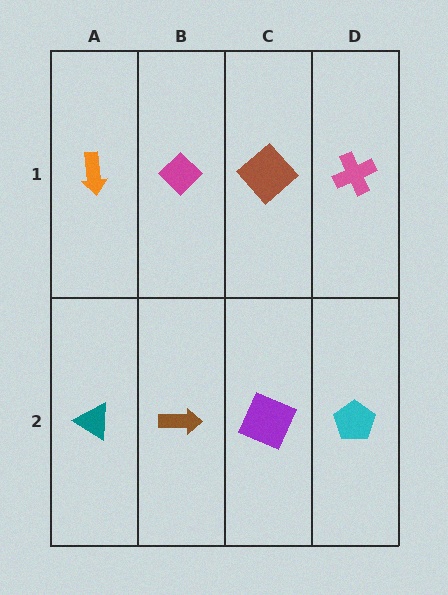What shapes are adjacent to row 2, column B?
A magenta diamond (row 1, column B), a teal triangle (row 2, column A), a purple square (row 2, column C).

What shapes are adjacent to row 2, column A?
An orange arrow (row 1, column A), a brown arrow (row 2, column B).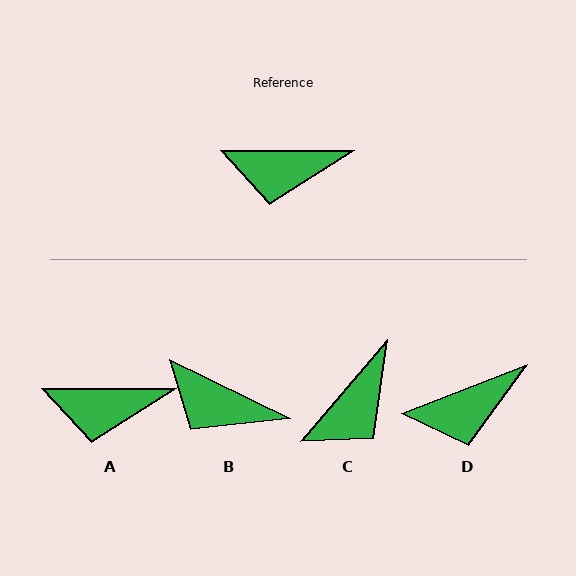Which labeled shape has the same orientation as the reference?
A.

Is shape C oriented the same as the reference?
No, it is off by about 50 degrees.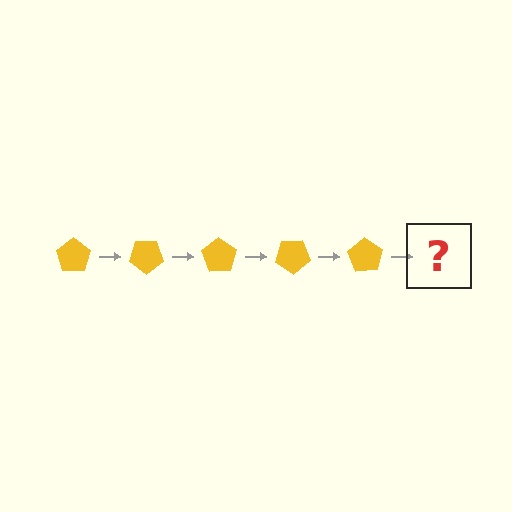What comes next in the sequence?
The next element should be a yellow pentagon rotated 175 degrees.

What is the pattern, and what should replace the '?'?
The pattern is that the pentagon rotates 35 degrees each step. The '?' should be a yellow pentagon rotated 175 degrees.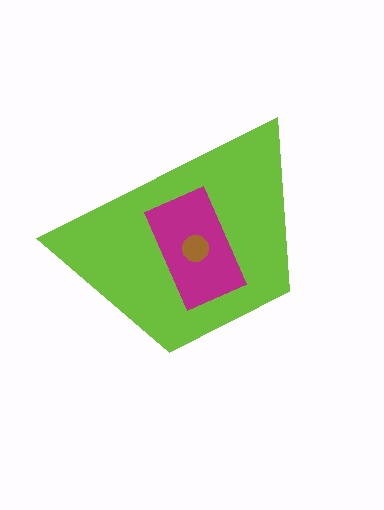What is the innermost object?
The brown circle.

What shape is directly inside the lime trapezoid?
The magenta rectangle.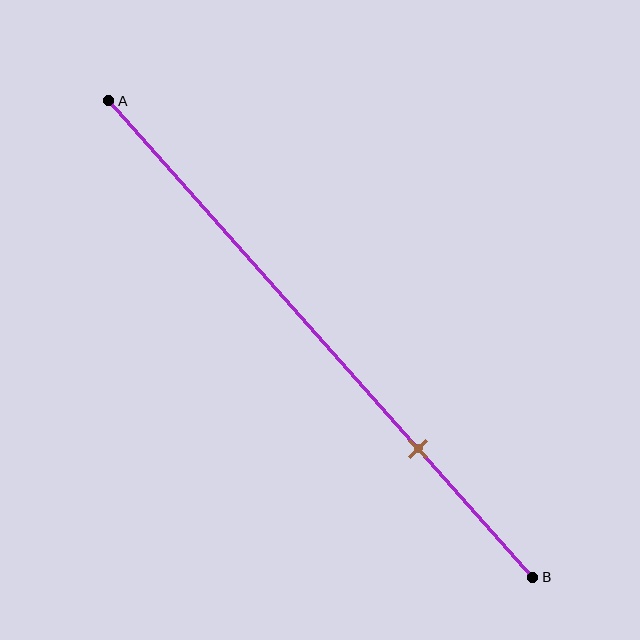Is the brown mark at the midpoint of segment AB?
No, the mark is at about 75% from A, not at the 50% midpoint.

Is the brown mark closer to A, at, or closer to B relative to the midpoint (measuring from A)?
The brown mark is closer to point B than the midpoint of segment AB.